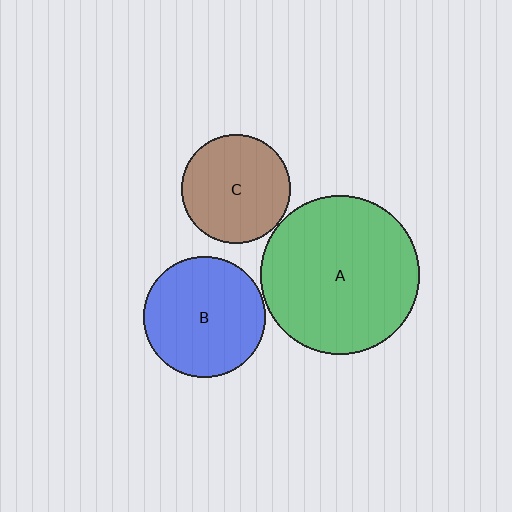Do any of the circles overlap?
No, none of the circles overlap.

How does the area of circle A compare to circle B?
Approximately 1.7 times.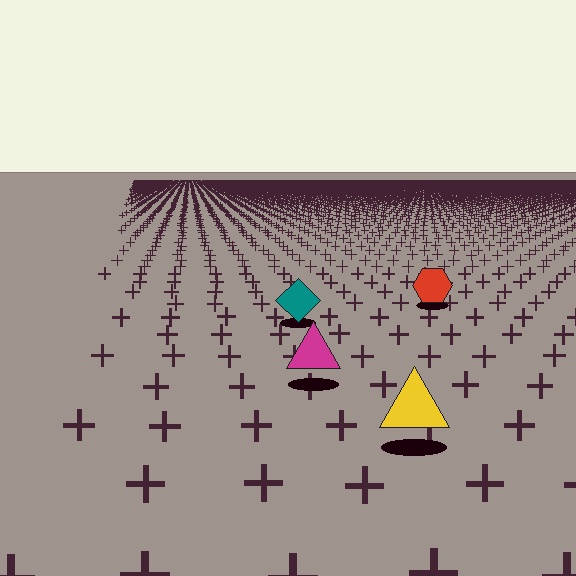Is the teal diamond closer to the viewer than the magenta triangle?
No. The magenta triangle is closer — you can tell from the texture gradient: the ground texture is coarser near it.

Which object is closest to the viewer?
The yellow triangle is closest. The texture marks near it are larger and more spread out.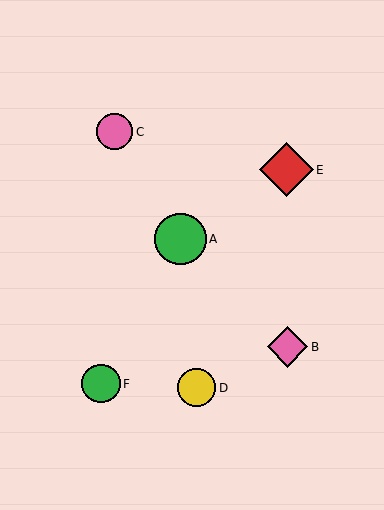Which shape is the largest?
The red diamond (labeled E) is the largest.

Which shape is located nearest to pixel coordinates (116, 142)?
The pink circle (labeled C) at (115, 132) is nearest to that location.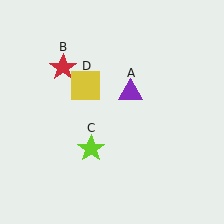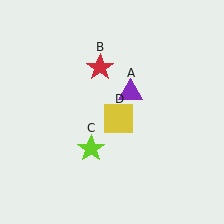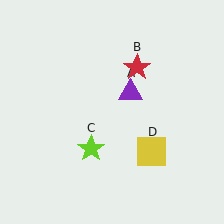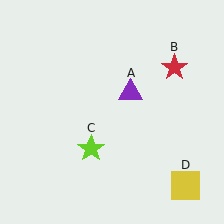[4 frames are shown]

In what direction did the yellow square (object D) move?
The yellow square (object D) moved down and to the right.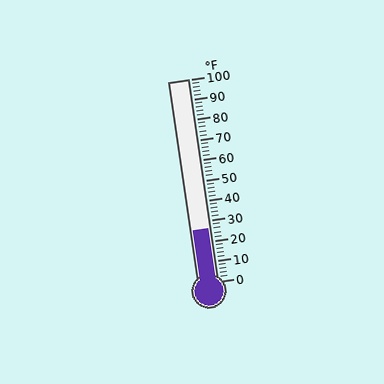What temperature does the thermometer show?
The thermometer shows approximately 26°F.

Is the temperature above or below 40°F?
The temperature is below 40°F.